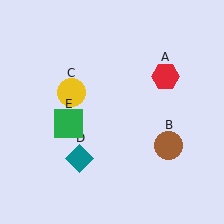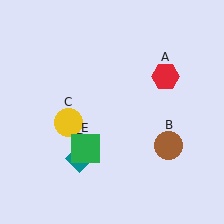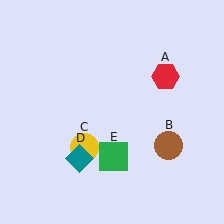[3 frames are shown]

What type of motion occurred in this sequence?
The yellow circle (object C), green square (object E) rotated counterclockwise around the center of the scene.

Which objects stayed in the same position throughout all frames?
Red hexagon (object A) and brown circle (object B) and teal diamond (object D) remained stationary.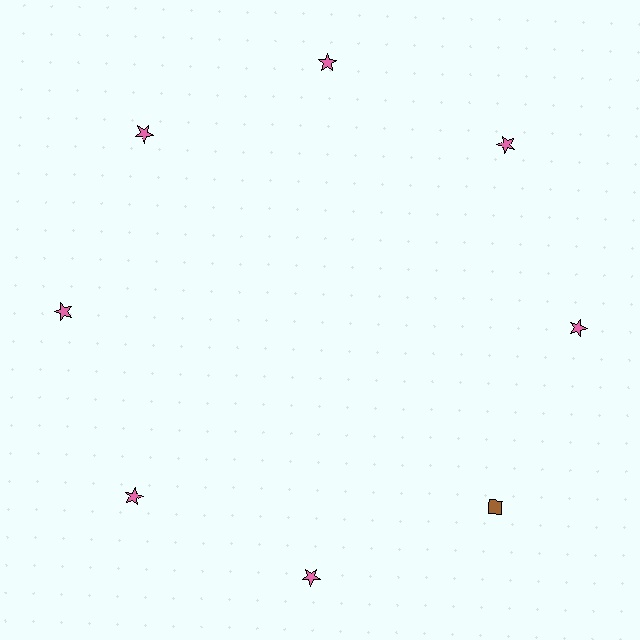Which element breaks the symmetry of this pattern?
The brown diamond at roughly the 4 o'clock position breaks the symmetry. All other shapes are pink stars.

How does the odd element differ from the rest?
It differs in both color (brown instead of pink) and shape (diamond instead of star).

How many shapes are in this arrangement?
There are 8 shapes arranged in a ring pattern.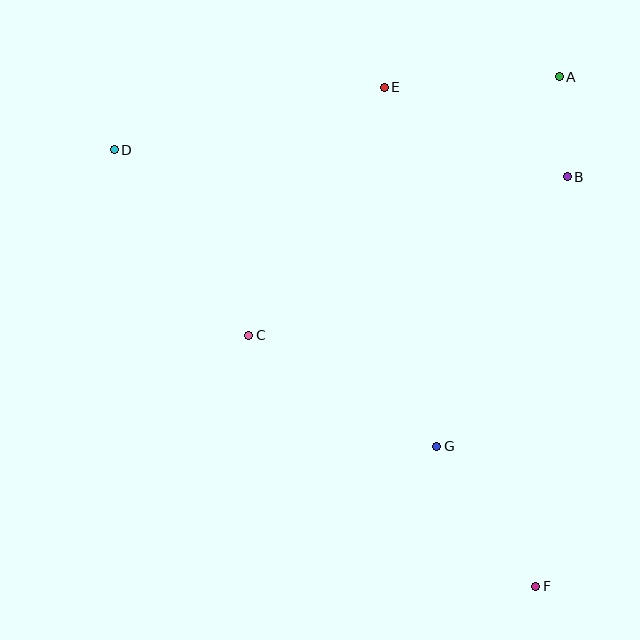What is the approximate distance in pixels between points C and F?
The distance between C and F is approximately 381 pixels.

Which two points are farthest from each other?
Points D and F are farthest from each other.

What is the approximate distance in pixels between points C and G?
The distance between C and G is approximately 218 pixels.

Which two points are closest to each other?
Points A and B are closest to each other.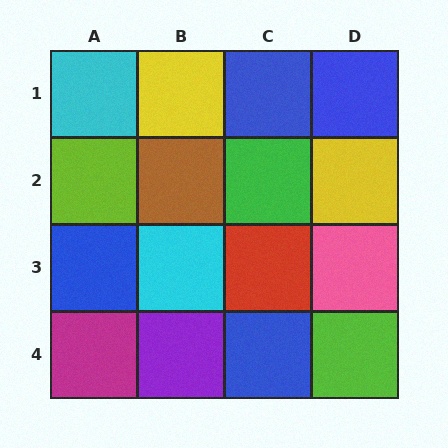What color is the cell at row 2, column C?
Green.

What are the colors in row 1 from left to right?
Cyan, yellow, blue, blue.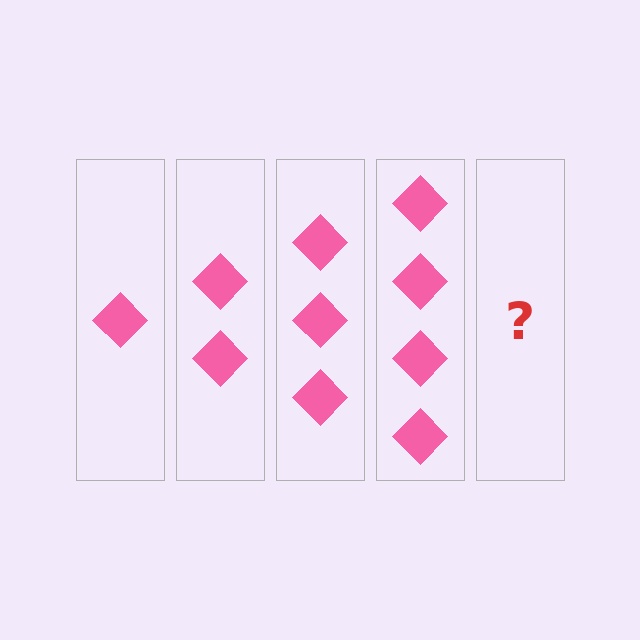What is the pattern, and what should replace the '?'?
The pattern is that each step adds one more diamond. The '?' should be 5 diamonds.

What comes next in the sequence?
The next element should be 5 diamonds.